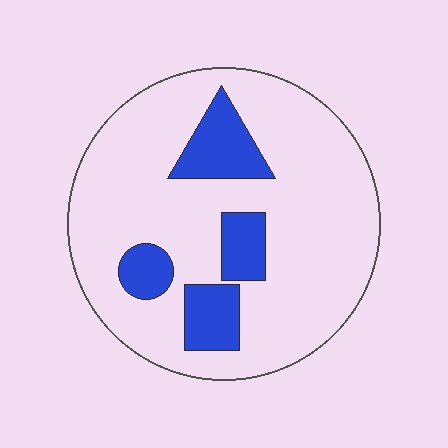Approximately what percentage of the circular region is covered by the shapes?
Approximately 20%.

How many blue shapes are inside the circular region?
4.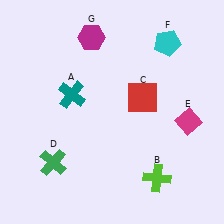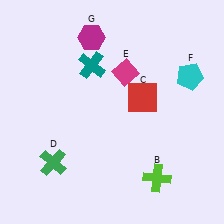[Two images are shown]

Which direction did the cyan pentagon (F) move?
The cyan pentagon (F) moved down.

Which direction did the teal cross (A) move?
The teal cross (A) moved up.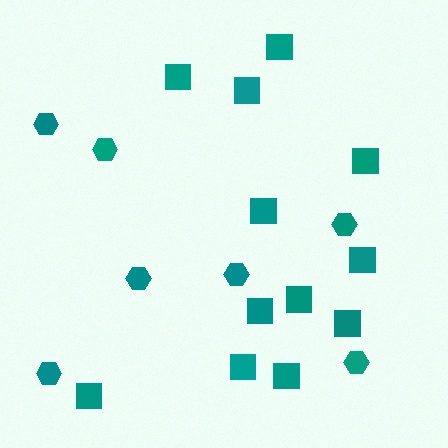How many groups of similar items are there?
There are 2 groups: one group of hexagons (7) and one group of squares (12).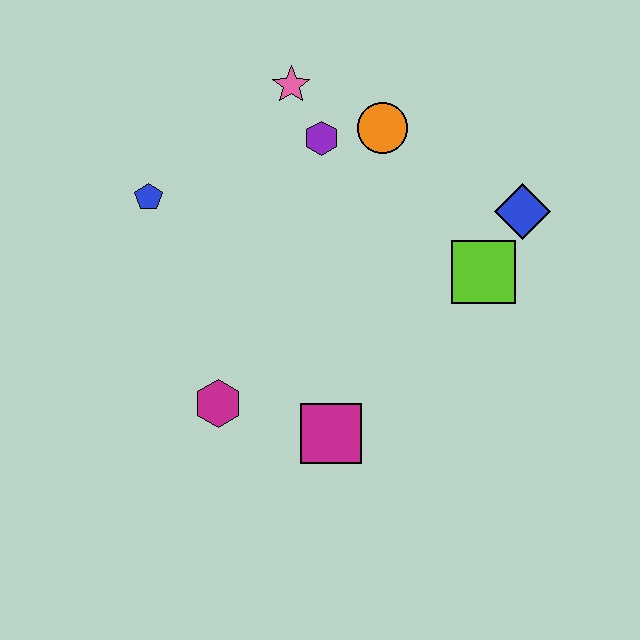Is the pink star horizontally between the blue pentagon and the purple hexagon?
Yes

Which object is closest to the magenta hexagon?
The magenta square is closest to the magenta hexagon.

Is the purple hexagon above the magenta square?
Yes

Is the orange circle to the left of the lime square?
Yes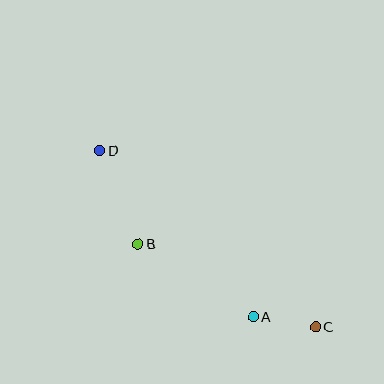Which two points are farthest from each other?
Points C and D are farthest from each other.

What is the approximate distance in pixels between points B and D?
The distance between B and D is approximately 101 pixels.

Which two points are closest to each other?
Points A and C are closest to each other.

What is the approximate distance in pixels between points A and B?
The distance between A and B is approximately 136 pixels.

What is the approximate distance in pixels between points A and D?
The distance between A and D is approximately 226 pixels.